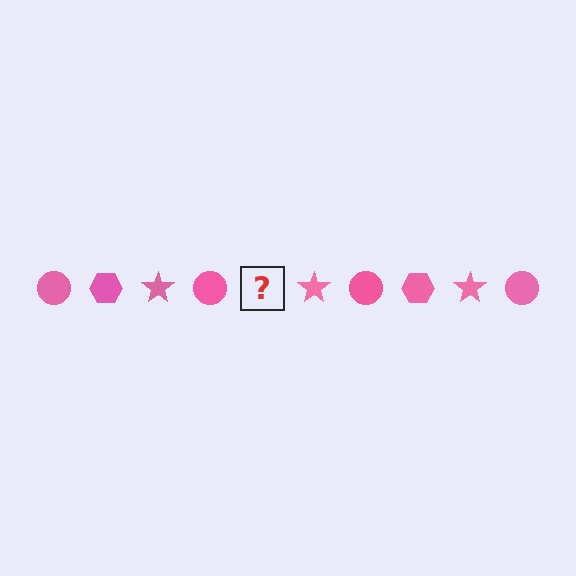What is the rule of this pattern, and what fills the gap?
The rule is that the pattern cycles through circle, hexagon, star shapes in pink. The gap should be filled with a pink hexagon.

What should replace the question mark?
The question mark should be replaced with a pink hexagon.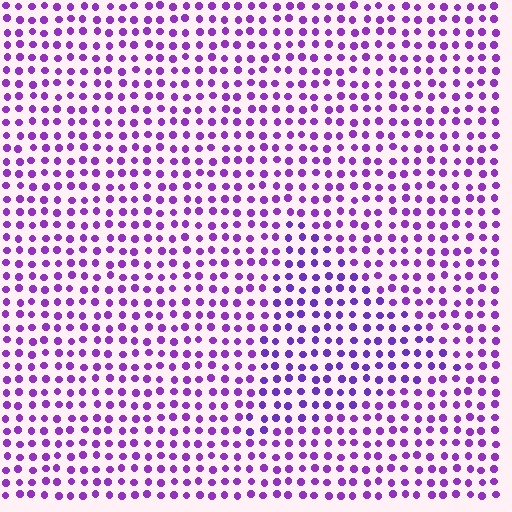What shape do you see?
I see a triangle.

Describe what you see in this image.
The image is filled with small purple elements in a uniform arrangement. A triangle-shaped region is visible where the elements are tinted to a slightly different hue, forming a subtle color boundary.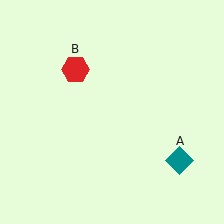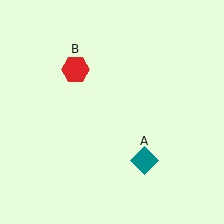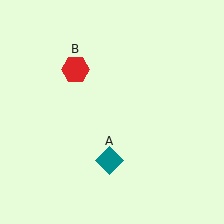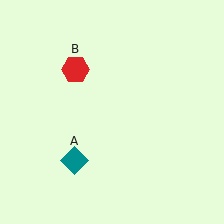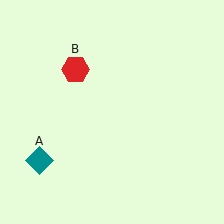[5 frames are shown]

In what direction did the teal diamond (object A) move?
The teal diamond (object A) moved left.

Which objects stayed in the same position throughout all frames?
Red hexagon (object B) remained stationary.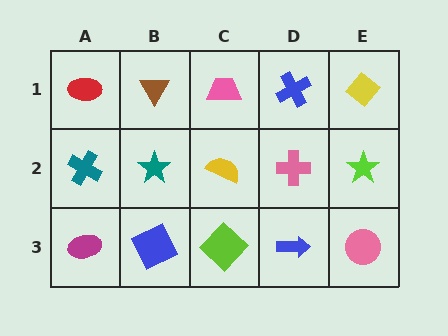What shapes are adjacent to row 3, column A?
A teal cross (row 2, column A), a blue square (row 3, column B).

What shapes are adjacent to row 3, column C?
A yellow semicircle (row 2, column C), a blue square (row 3, column B), a blue arrow (row 3, column D).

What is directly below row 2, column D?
A blue arrow.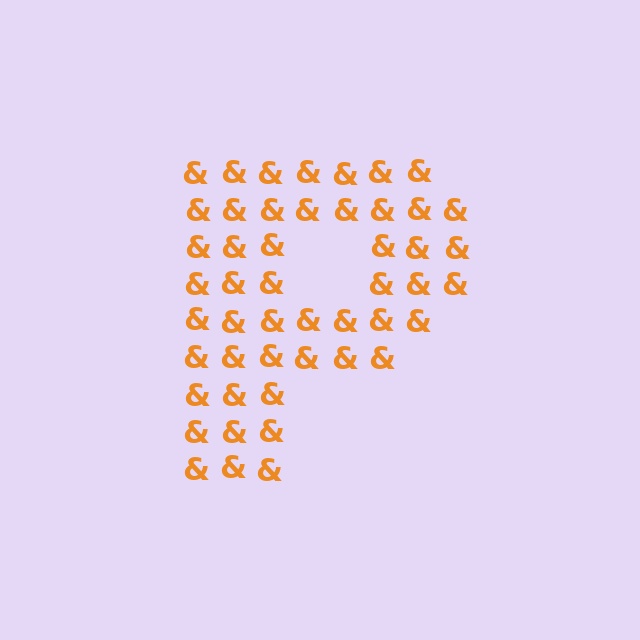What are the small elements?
The small elements are ampersands.